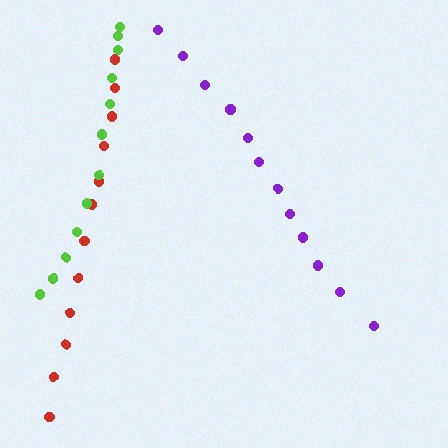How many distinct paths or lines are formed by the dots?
There are 3 distinct paths.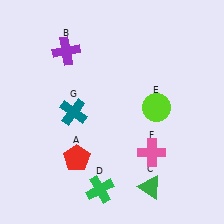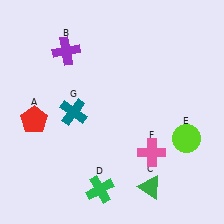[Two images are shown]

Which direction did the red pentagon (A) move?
The red pentagon (A) moved left.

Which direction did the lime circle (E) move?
The lime circle (E) moved down.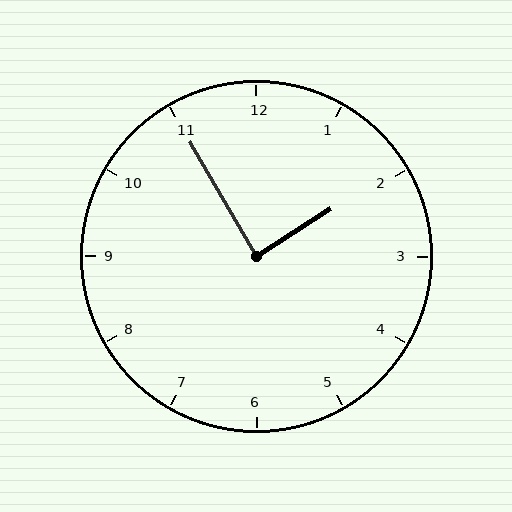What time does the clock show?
1:55.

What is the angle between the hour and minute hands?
Approximately 88 degrees.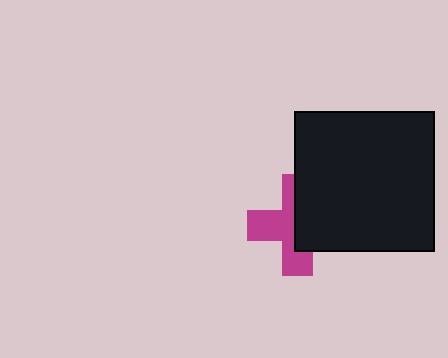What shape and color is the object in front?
The object in front is a black square.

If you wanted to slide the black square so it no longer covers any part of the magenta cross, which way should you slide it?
Slide it right — that is the most direct way to separate the two shapes.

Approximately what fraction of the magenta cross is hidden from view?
Roughly 49% of the magenta cross is hidden behind the black square.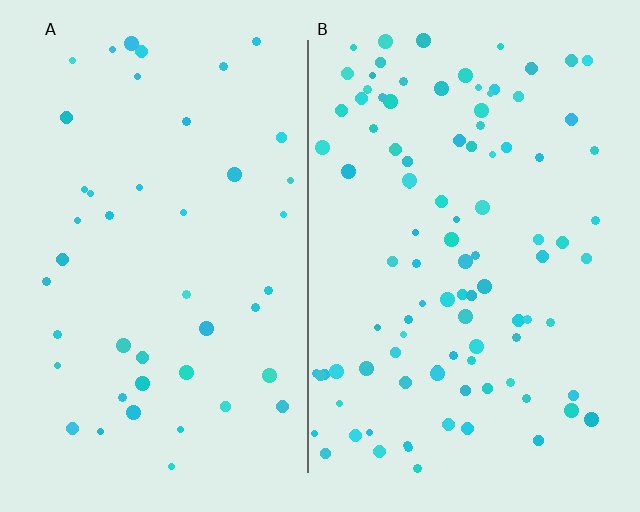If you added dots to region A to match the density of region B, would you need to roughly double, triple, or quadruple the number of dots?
Approximately double.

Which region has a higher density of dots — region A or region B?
B (the right).